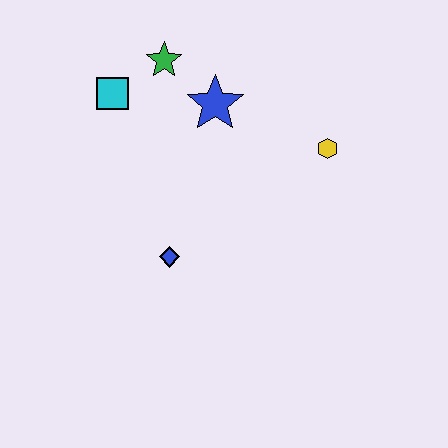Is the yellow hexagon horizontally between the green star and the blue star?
No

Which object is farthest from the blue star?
The blue diamond is farthest from the blue star.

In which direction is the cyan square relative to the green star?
The cyan square is to the left of the green star.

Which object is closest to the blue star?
The green star is closest to the blue star.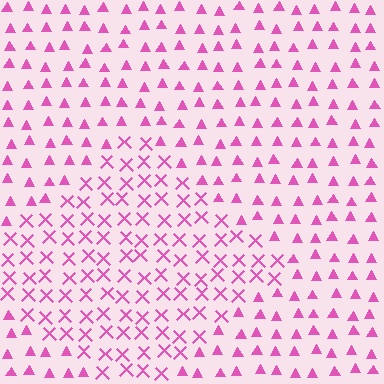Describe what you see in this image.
The image is filled with small pink elements arranged in a uniform grid. A diamond-shaped region contains X marks, while the surrounding area contains triangles. The boundary is defined purely by the change in element shape.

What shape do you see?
I see a diamond.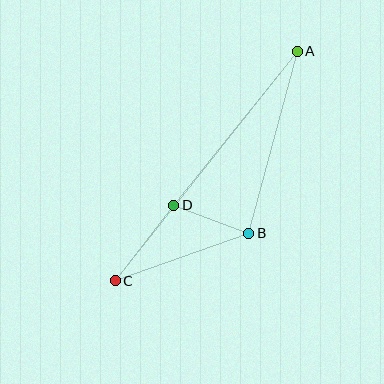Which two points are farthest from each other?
Points A and C are farthest from each other.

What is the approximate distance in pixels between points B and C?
The distance between B and C is approximately 141 pixels.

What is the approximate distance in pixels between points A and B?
The distance between A and B is approximately 188 pixels.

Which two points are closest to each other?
Points B and D are closest to each other.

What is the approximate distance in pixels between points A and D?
The distance between A and D is approximately 198 pixels.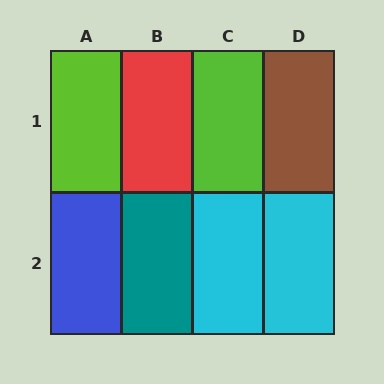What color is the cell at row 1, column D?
Brown.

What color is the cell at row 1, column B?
Red.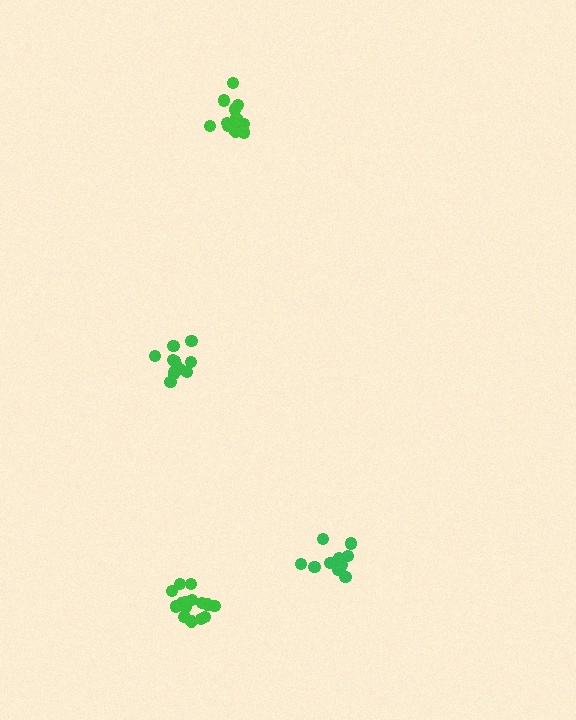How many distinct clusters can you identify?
There are 4 distinct clusters.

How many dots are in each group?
Group 1: 11 dots, Group 2: 15 dots, Group 3: 13 dots, Group 4: 14 dots (53 total).